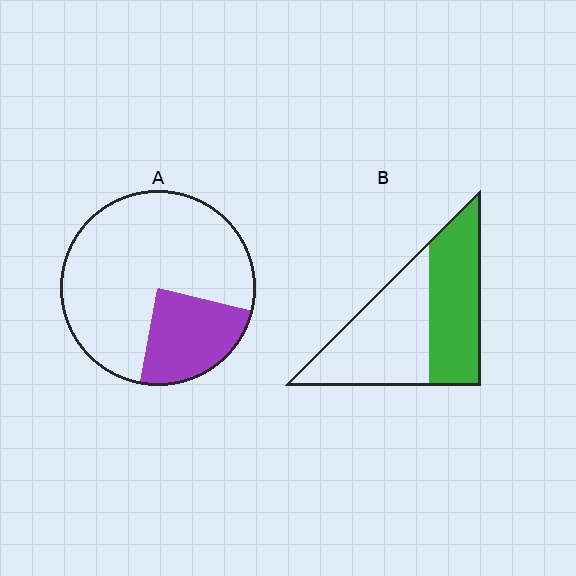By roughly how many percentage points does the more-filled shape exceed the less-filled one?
By roughly 20 percentage points (B over A).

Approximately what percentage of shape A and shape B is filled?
A is approximately 25% and B is approximately 45%.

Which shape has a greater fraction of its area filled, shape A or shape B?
Shape B.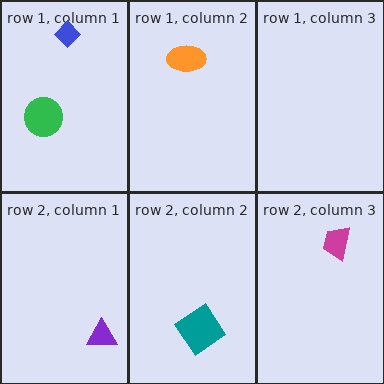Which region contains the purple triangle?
The row 2, column 1 region.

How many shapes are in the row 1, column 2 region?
1.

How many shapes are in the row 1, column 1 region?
2.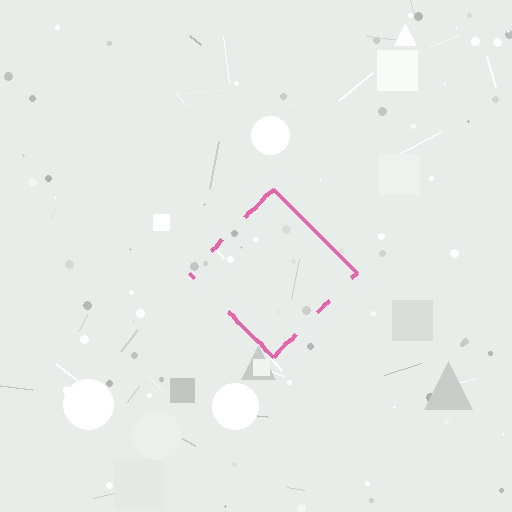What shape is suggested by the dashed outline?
The dashed outline suggests a diamond.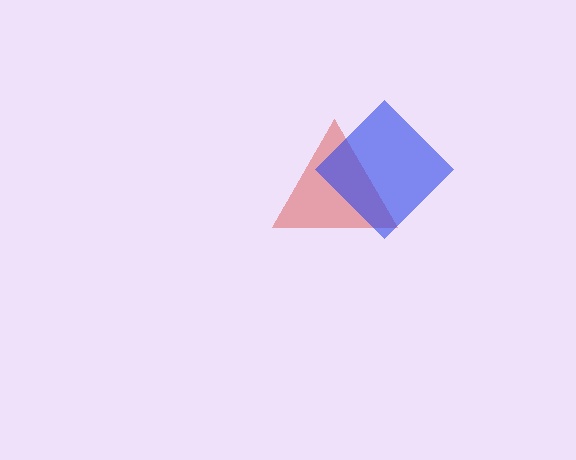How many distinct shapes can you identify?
There are 2 distinct shapes: a red triangle, a blue diamond.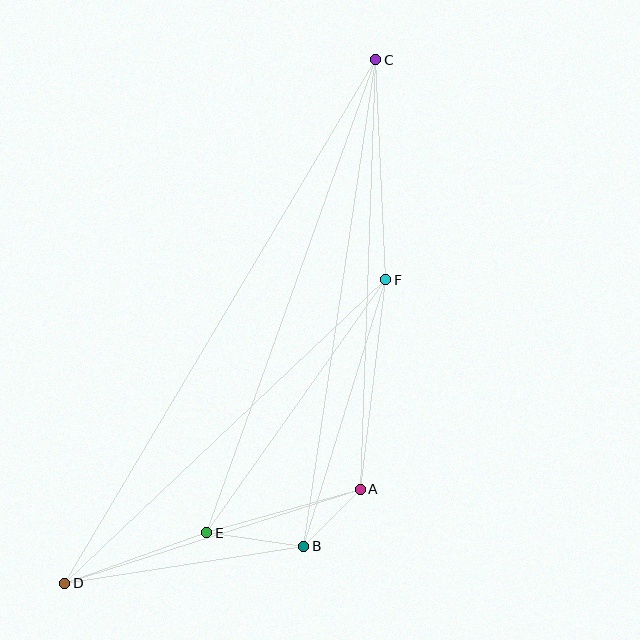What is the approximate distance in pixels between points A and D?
The distance between A and D is approximately 310 pixels.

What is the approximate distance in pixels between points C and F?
The distance between C and F is approximately 220 pixels.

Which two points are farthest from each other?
Points C and D are farthest from each other.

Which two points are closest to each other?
Points A and B are closest to each other.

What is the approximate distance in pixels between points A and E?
The distance between A and E is approximately 160 pixels.